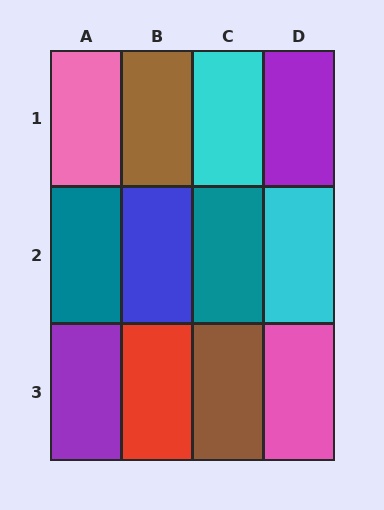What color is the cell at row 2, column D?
Cyan.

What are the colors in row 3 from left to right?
Purple, red, brown, pink.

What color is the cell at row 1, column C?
Cyan.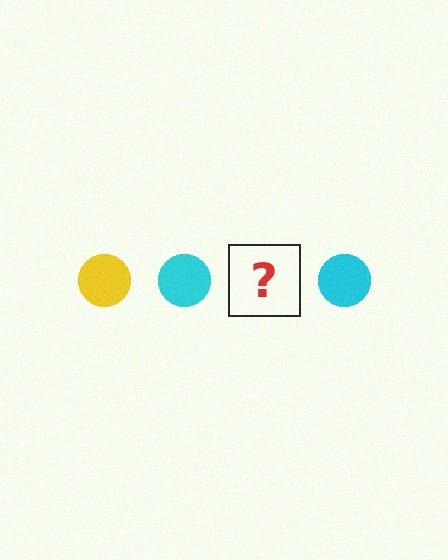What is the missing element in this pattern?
The missing element is a yellow circle.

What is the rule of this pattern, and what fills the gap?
The rule is that the pattern cycles through yellow, cyan circles. The gap should be filled with a yellow circle.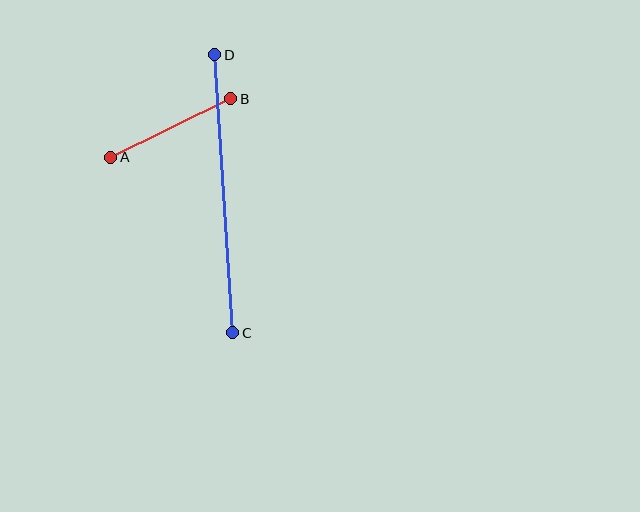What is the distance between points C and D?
The distance is approximately 279 pixels.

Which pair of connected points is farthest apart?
Points C and D are farthest apart.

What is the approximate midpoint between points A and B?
The midpoint is at approximately (171, 128) pixels.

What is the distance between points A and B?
The distance is approximately 133 pixels.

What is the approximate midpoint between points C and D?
The midpoint is at approximately (224, 194) pixels.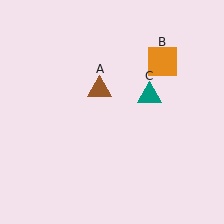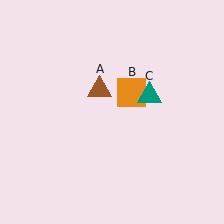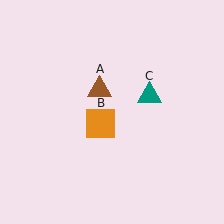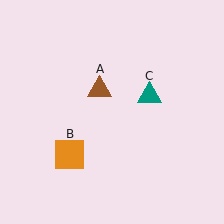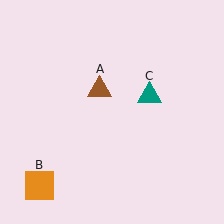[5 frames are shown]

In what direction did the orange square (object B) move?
The orange square (object B) moved down and to the left.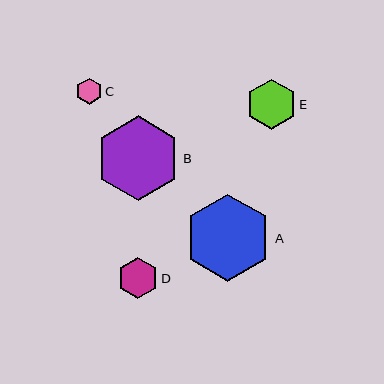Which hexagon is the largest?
Hexagon A is the largest with a size of approximately 87 pixels.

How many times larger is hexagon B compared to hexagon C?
Hexagon B is approximately 3.2 times the size of hexagon C.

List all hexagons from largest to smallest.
From largest to smallest: A, B, E, D, C.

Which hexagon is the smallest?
Hexagon C is the smallest with a size of approximately 26 pixels.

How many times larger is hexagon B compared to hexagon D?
Hexagon B is approximately 2.1 times the size of hexagon D.